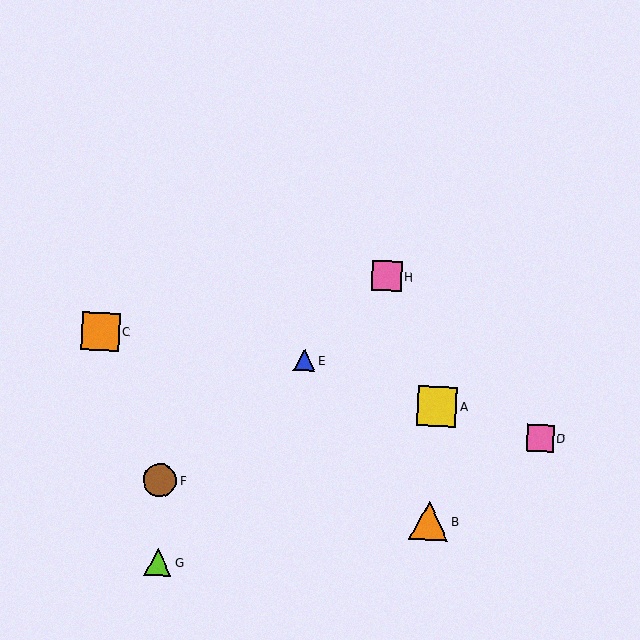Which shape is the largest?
The yellow square (labeled A) is the largest.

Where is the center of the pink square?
The center of the pink square is at (386, 276).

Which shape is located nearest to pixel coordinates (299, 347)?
The blue triangle (labeled E) at (304, 360) is nearest to that location.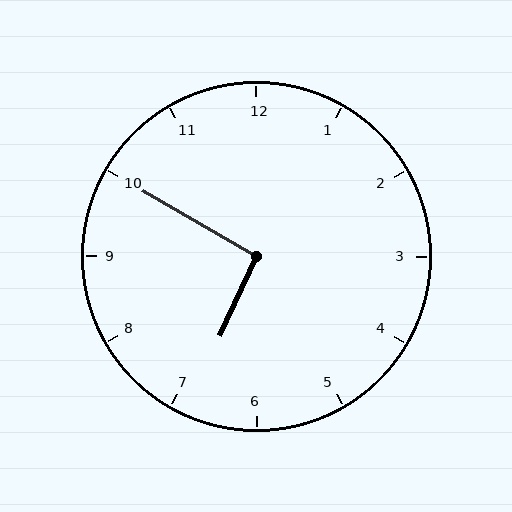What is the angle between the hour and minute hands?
Approximately 95 degrees.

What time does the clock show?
6:50.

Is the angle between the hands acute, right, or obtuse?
It is right.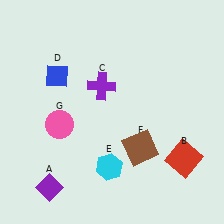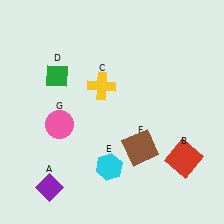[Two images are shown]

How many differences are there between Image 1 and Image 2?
There are 2 differences between the two images.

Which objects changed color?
C changed from purple to yellow. D changed from blue to green.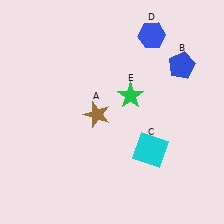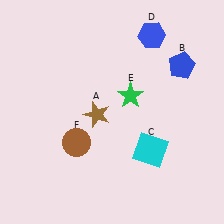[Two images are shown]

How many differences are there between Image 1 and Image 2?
There is 1 difference between the two images.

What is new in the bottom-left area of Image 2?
A brown circle (F) was added in the bottom-left area of Image 2.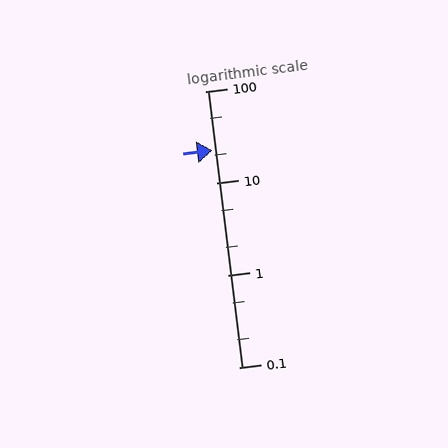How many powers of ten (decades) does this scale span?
The scale spans 3 decades, from 0.1 to 100.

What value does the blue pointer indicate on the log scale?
The pointer indicates approximately 23.